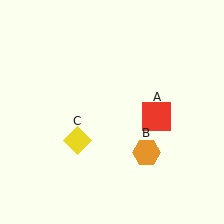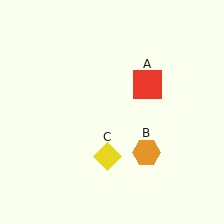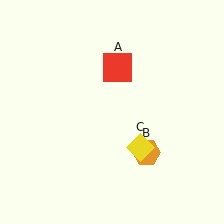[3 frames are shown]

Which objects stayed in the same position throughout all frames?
Orange hexagon (object B) remained stationary.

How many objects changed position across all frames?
2 objects changed position: red square (object A), yellow diamond (object C).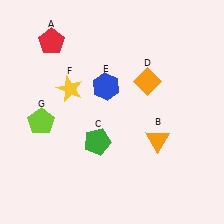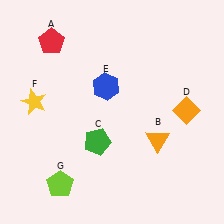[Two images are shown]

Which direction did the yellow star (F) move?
The yellow star (F) moved left.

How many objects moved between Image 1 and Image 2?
3 objects moved between the two images.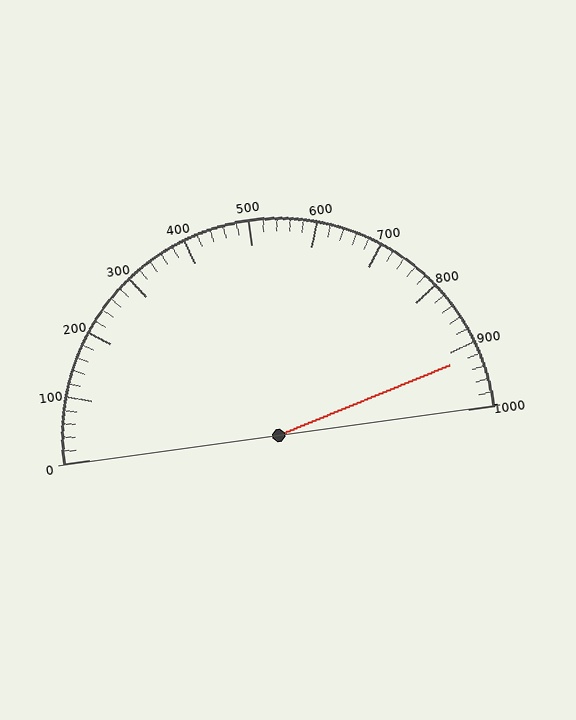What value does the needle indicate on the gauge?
The needle indicates approximately 920.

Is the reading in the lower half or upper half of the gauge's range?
The reading is in the upper half of the range (0 to 1000).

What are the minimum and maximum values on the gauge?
The gauge ranges from 0 to 1000.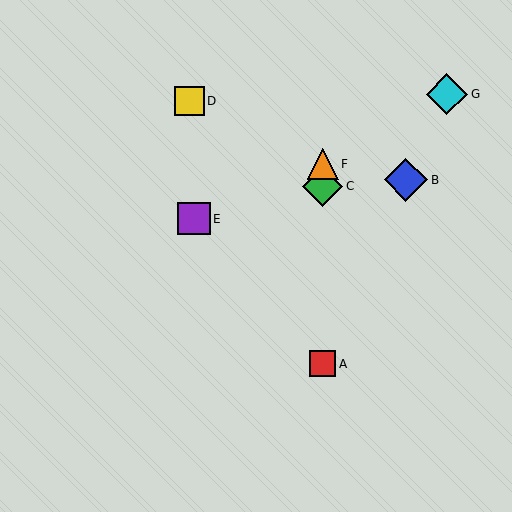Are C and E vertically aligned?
No, C is at x≈323 and E is at x≈194.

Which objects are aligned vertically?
Objects A, C, F are aligned vertically.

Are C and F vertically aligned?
Yes, both are at x≈323.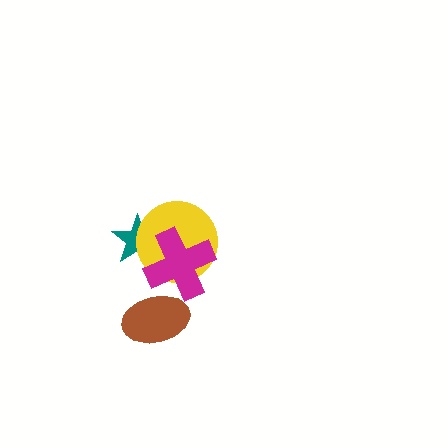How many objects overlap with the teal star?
2 objects overlap with the teal star.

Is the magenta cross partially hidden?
Yes, it is partially covered by another shape.